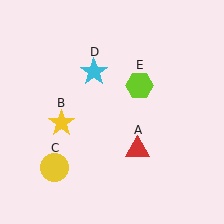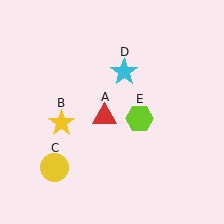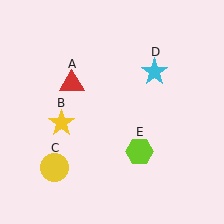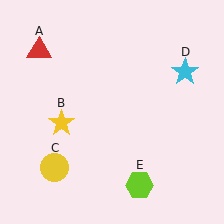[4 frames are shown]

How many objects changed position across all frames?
3 objects changed position: red triangle (object A), cyan star (object D), lime hexagon (object E).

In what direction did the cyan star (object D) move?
The cyan star (object D) moved right.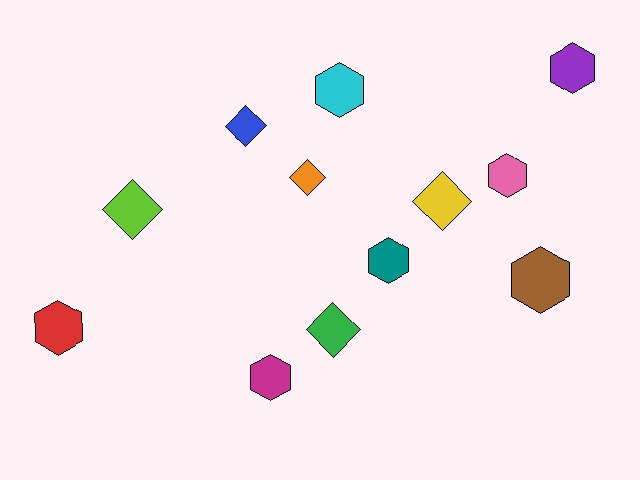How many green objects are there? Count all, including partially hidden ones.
There is 1 green object.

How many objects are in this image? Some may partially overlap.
There are 12 objects.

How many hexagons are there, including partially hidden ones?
There are 7 hexagons.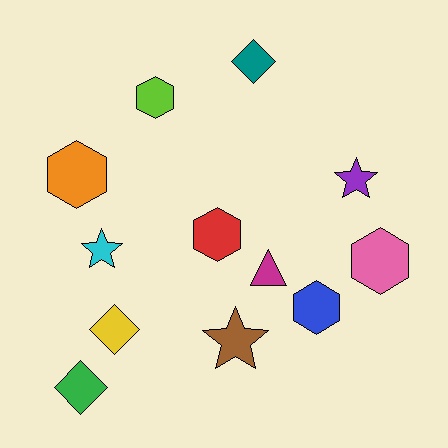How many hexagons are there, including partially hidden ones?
There are 5 hexagons.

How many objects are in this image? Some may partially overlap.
There are 12 objects.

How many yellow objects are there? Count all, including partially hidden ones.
There is 1 yellow object.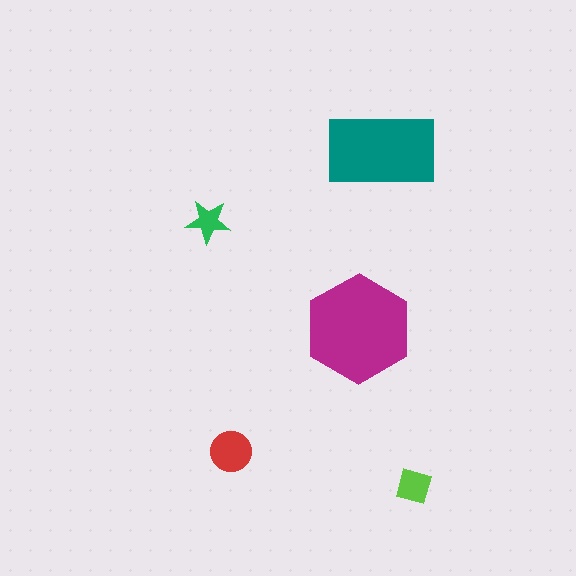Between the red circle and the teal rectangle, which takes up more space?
The teal rectangle.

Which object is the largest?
The magenta hexagon.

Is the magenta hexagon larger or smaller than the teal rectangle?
Larger.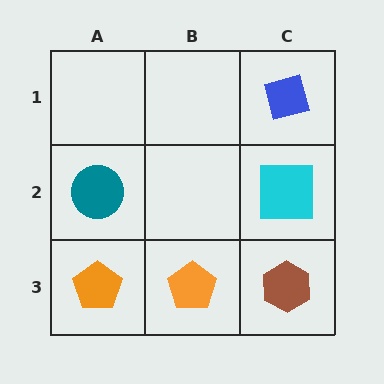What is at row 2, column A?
A teal circle.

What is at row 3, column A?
An orange pentagon.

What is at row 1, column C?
A blue square.